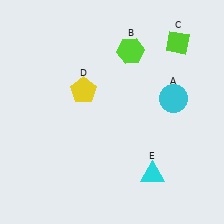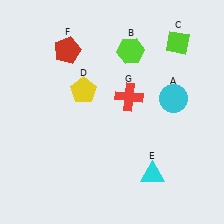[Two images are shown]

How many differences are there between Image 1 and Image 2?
There are 2 differences between the two images.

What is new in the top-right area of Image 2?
A red cross (G) was added in the top-right area of Image 2.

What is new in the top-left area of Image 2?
A red pentagon (F) was added in the top-left area of Image 2.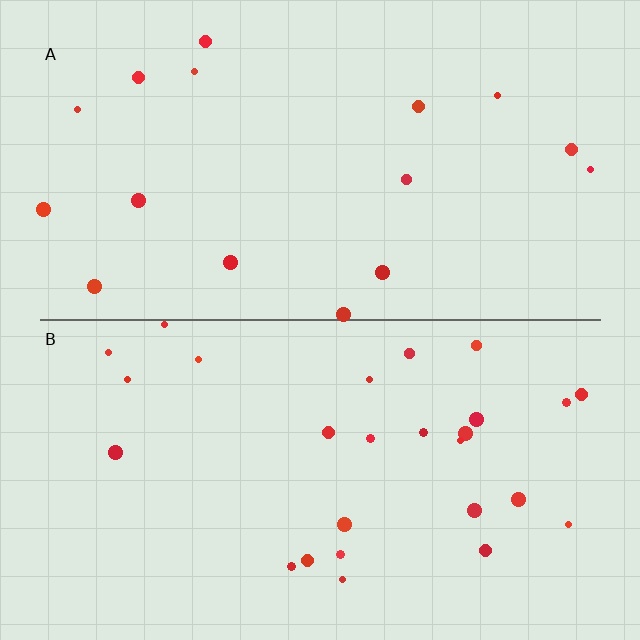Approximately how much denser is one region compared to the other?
Approximately 1.7× — region B over region A.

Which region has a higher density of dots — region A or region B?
B (the bottom).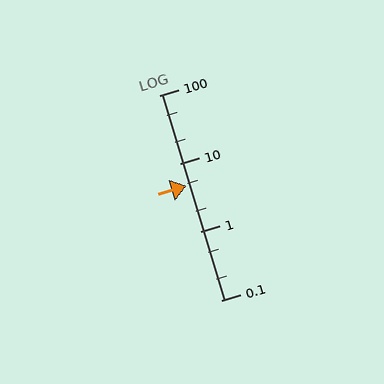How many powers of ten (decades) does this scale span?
The scale spans 3 decades, from 0.1 to 100.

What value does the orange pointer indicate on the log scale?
The pointer indicates approximately 4.8.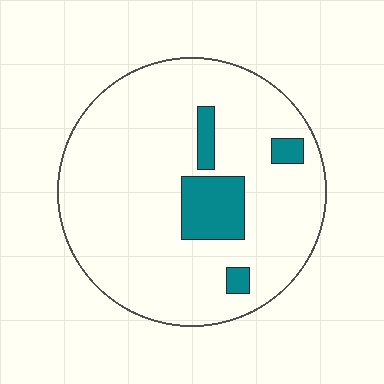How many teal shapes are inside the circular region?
4.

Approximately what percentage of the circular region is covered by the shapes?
Approximately 10%.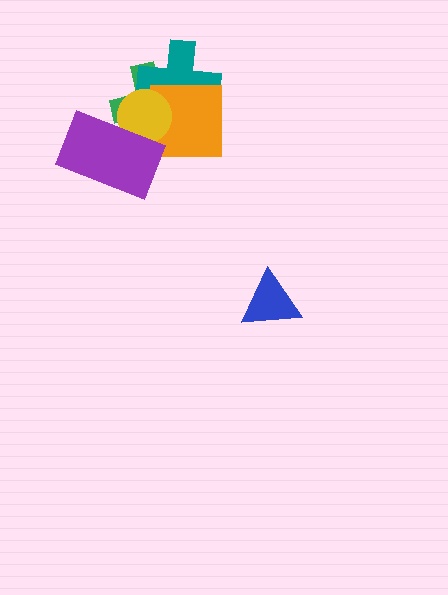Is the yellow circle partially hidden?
Yes, it is partially covered by another shape.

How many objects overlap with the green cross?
4 objects overlap with the green cross.